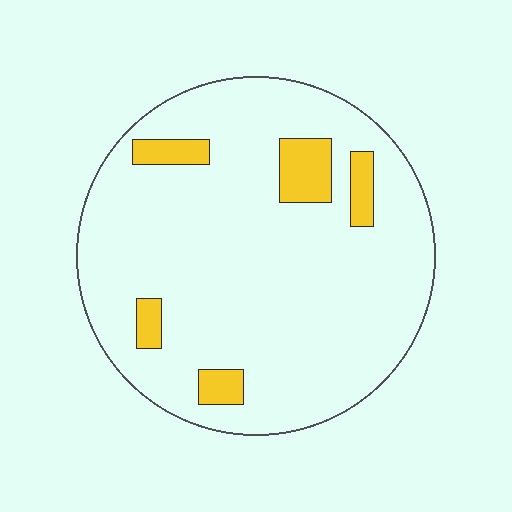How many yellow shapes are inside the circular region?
5.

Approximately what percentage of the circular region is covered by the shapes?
Approximately 10%.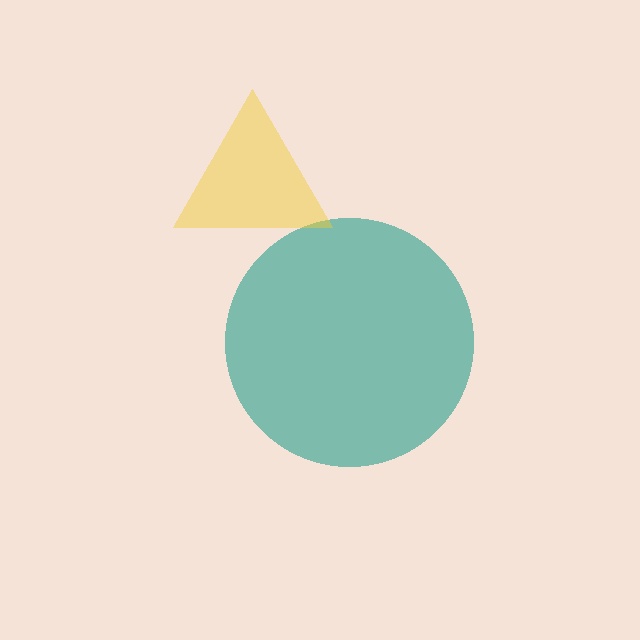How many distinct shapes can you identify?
There are 2 distinct shapes: a teal circle, a yellow triangle.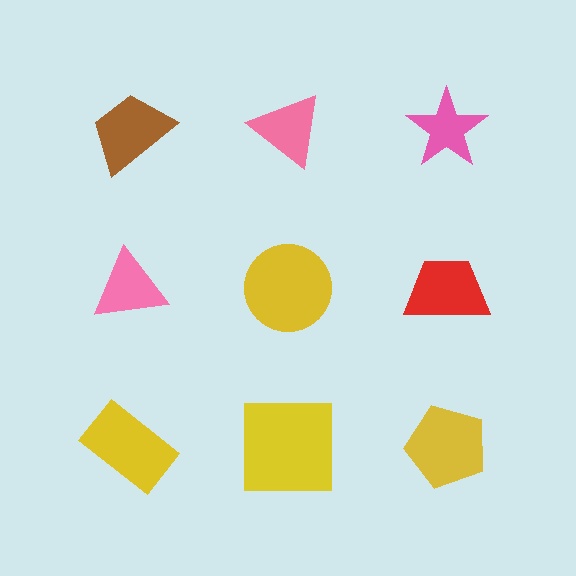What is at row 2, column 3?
A red trapezoid.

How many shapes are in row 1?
3 shapes.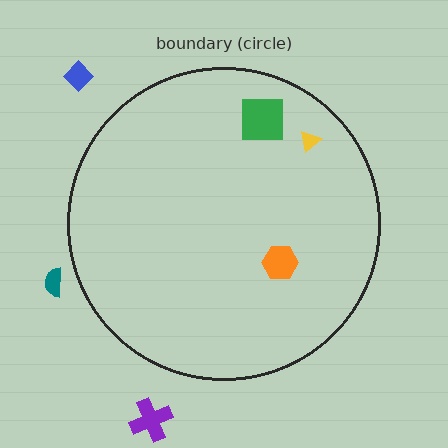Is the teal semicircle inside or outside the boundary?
Outside.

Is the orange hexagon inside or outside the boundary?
Inside.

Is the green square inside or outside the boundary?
Inside.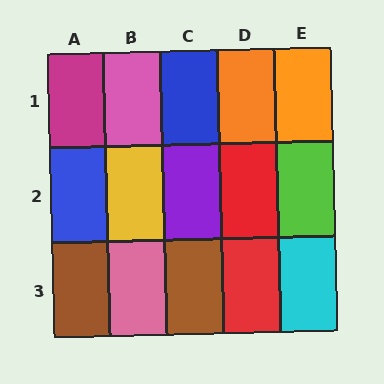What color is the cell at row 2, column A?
Blue.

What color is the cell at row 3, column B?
Pink.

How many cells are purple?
1 cell is purple.